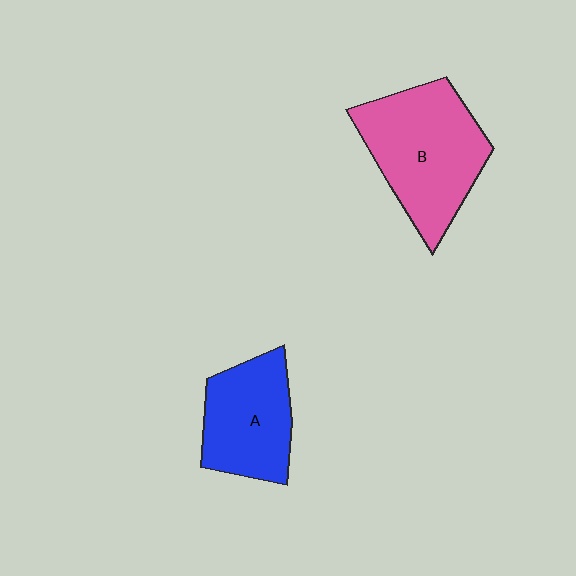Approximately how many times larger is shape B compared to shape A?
Approximately 1.4 times.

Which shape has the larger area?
Shape B (pink).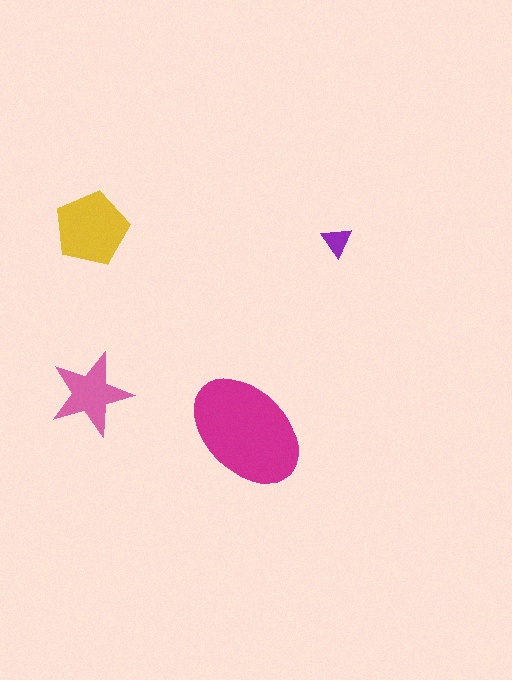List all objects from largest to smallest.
The magenta ellipse, the yellow pentagon, the pink star, the purple triangle.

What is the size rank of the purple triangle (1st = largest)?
4th.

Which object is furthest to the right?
The purple triangle is rightmost.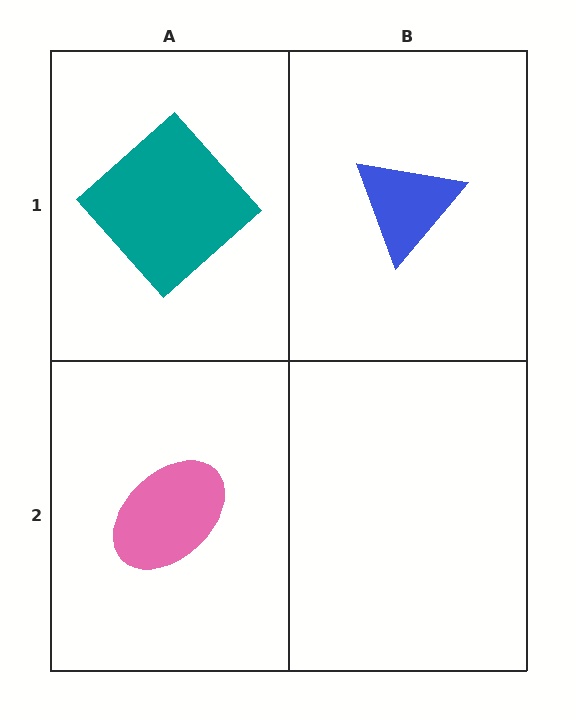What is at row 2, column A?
A pink ellipse.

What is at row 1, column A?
A teal diamond.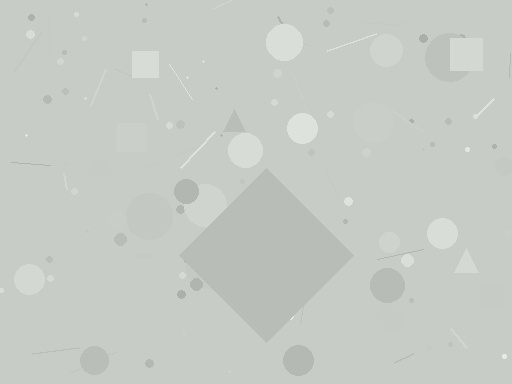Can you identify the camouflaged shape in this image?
The camouflaged shape is a diamond.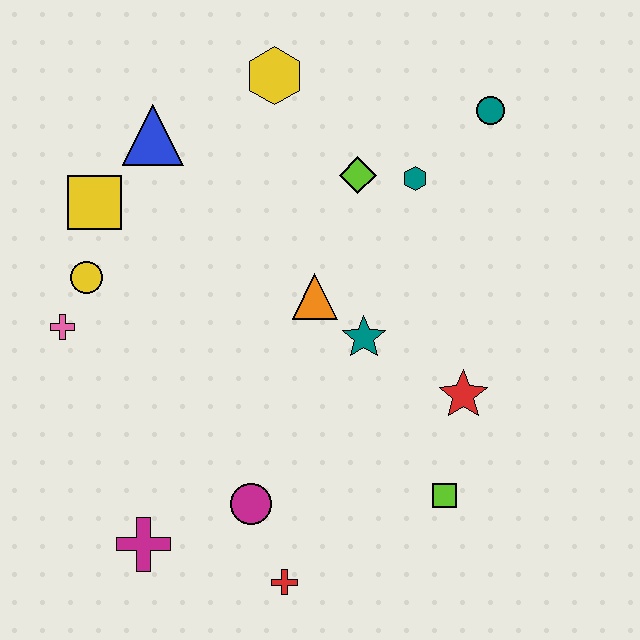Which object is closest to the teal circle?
The teal hexagon is closest to the teal circle.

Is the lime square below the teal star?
Yes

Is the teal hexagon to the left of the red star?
Yes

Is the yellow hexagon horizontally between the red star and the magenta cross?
Yes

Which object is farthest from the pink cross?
The teal circle is farthest from the pink cross.